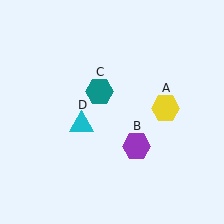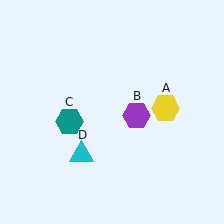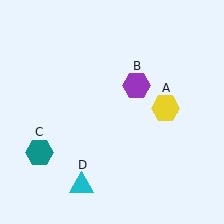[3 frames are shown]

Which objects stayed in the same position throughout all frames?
Yellow hexagon (object A) remained stationary.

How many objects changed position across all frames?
3 objects changed position: purple hexagon (object B), teal hexagon (object C), cyan triangle (object D).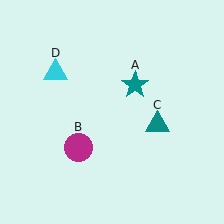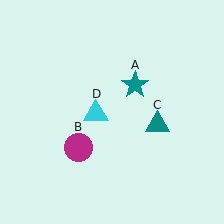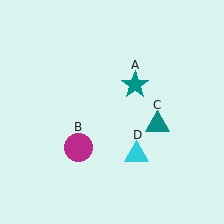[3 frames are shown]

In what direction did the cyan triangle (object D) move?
The cyan triangle (object D) moved down and to the right.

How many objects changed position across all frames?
1 object changed position: cyan triangle (object D).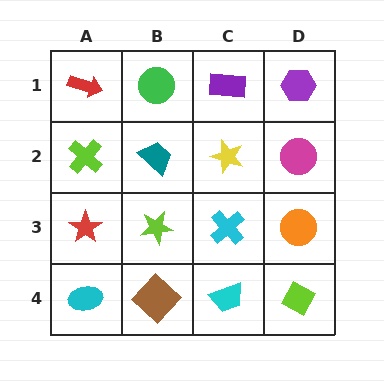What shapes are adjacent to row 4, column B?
A lime star (row 3, column B), a cyan ellipse (row 4, column A), a cyan trapezoid (row 4, column C).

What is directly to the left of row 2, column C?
A teal trapezoid.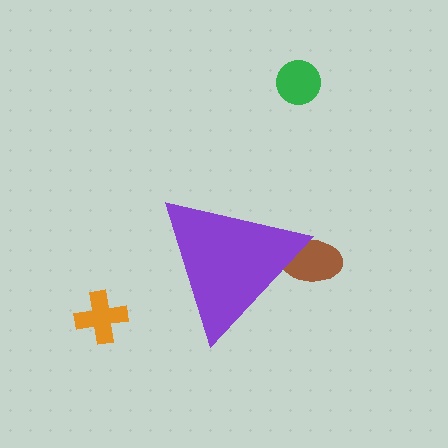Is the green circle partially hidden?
No, the green circle is fully visible.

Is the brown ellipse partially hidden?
Yes, the brown ellipse is partially hidden behind the purple triangle.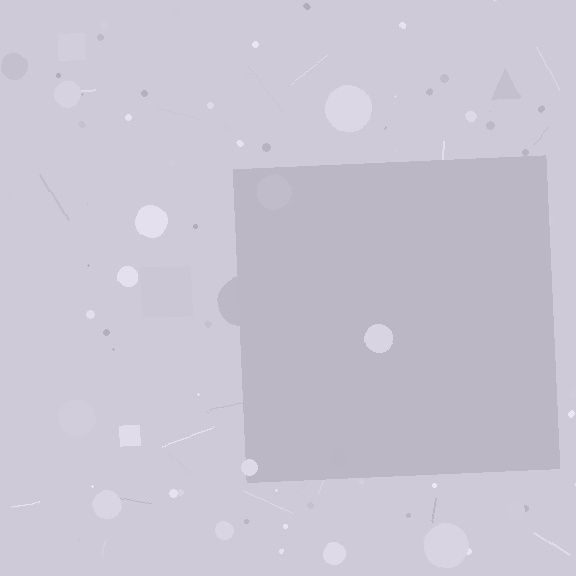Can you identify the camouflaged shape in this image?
The camouflaged shape is a square.